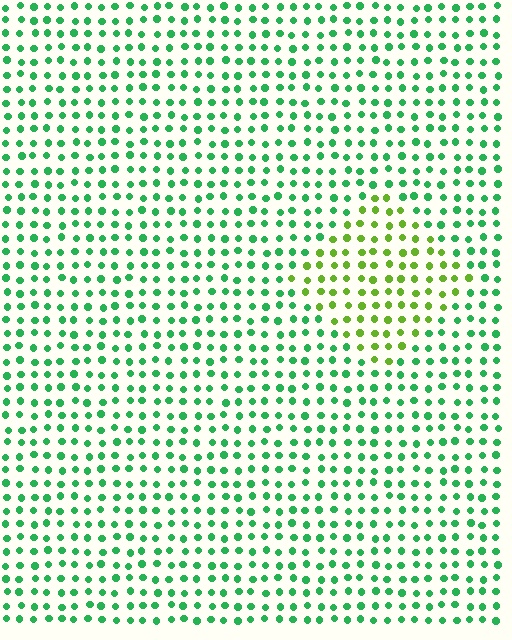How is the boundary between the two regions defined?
The boundary is defined purely by a slight shift in hue (about 45 degrees). Spacing, size, and orientation are identical on both sides.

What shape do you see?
I see a diamond.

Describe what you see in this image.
The image is filled with small green elements in a uniform arrangement. A diamond-shaped region is visible where the elements are tinted to a slightly different hue, forming a subtle color boundary.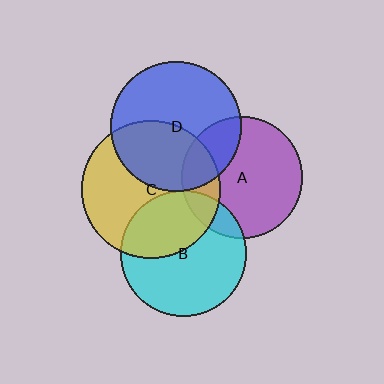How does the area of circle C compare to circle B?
Approximately 1.2 times.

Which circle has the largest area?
Circle C (yellow).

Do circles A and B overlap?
Yes.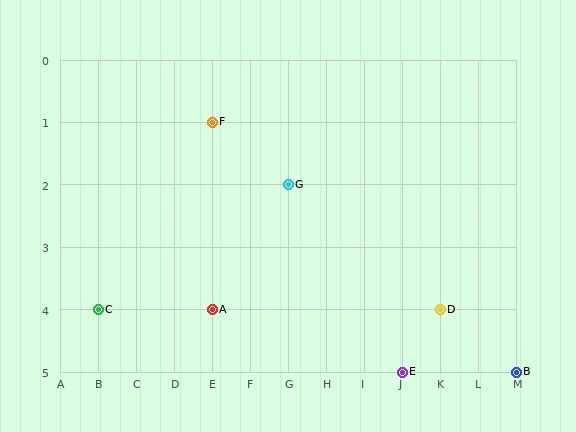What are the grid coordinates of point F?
Point F is at grid coordinates (E, 1).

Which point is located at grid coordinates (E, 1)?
Point F is at (E, 1).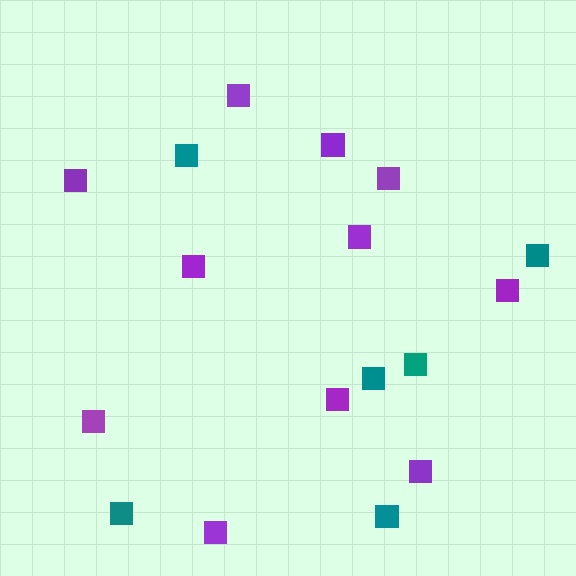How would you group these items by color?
There are 2 groups: one group of teal squares (6) and one group of purple squares (11).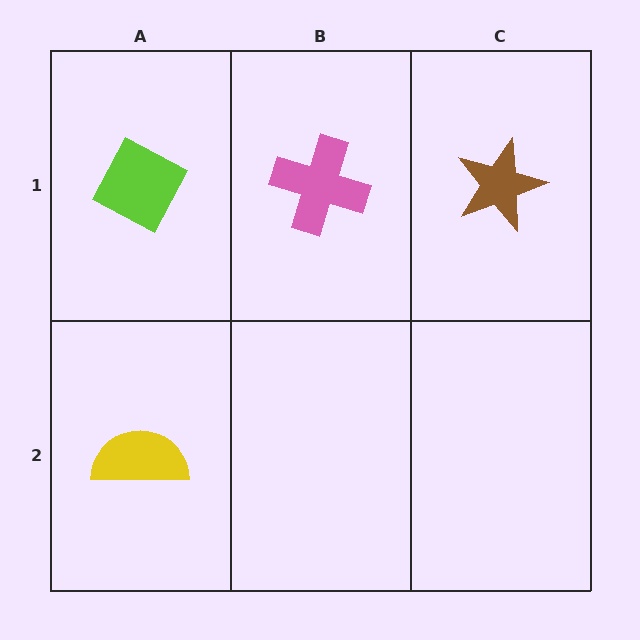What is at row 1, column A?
A lime diamond.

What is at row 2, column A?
A yellow semicircle.